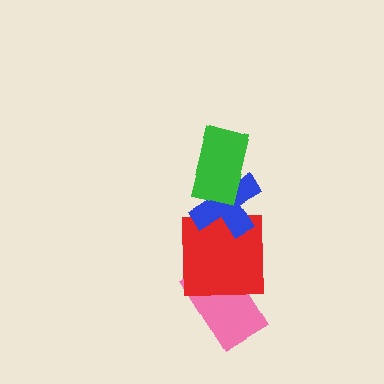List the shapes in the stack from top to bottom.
From top to bottom: the green rectangle, the blue cross, the red square, the pink rectangle.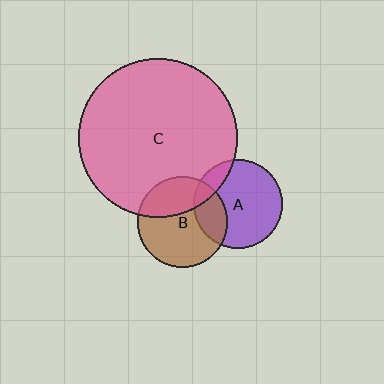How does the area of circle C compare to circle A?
Approximately 3.2 times.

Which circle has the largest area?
Circle C (pink).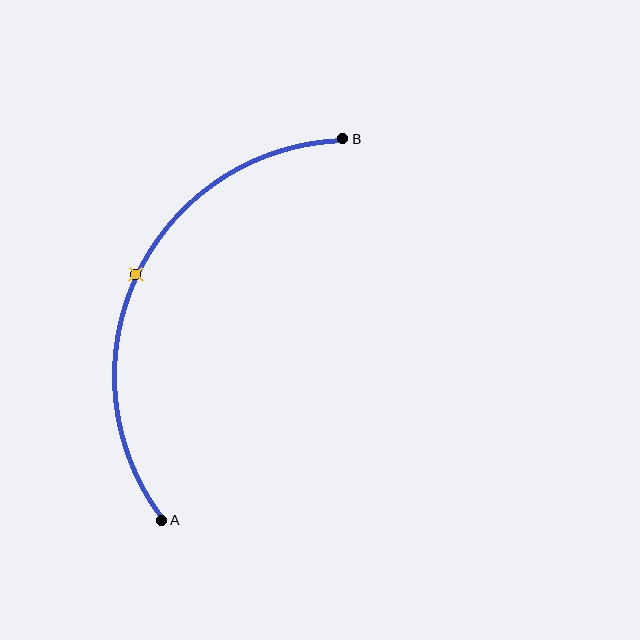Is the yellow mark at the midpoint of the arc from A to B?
Yes. The yellow mark lies on the arc at equal arc-length from both A and B — it is the arc midpoint.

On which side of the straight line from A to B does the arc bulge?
The arc bulges to the left of the straight line connecting A and B.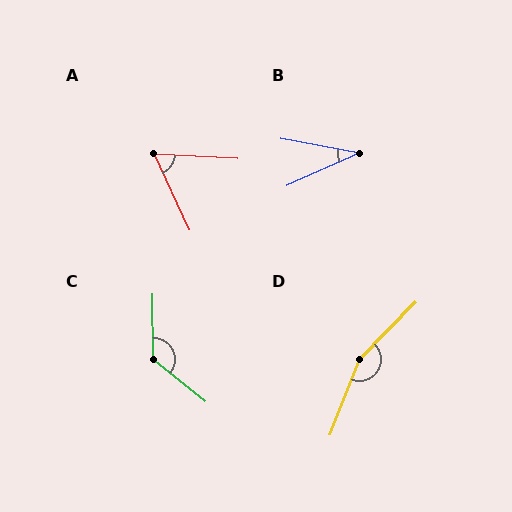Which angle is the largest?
D, at approximately 157 degrees.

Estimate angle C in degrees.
Approximately 130 degrees.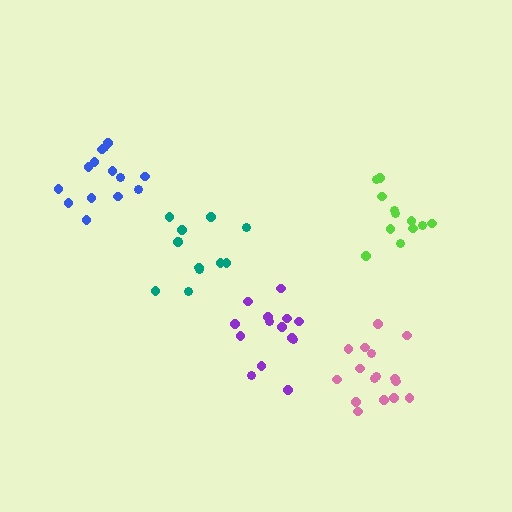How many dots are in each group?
Group 1: 16 dots, Group 2: 14 dots, Group 3: 12 dots, Group 4: 12 dots, Group 5: 14 dots (68 total).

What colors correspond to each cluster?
The clusters are colored: pink, blue, teal, lime, purple.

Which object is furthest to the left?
The blue cluster is leftmost.